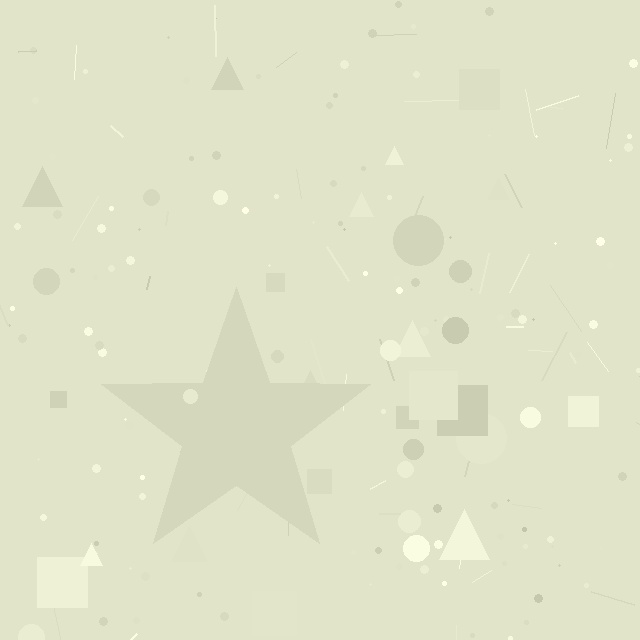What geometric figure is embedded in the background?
A star is embedded in the background.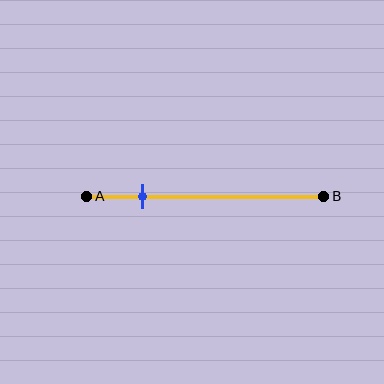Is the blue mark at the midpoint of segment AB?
No, the mark is at about 25% from A, not at the 50% midpoint.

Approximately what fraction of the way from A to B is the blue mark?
The blue mark is approximately 25% of the way from A to B.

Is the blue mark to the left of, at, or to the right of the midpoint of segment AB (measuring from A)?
The blue mark is to the left of the midpoint of segment AB.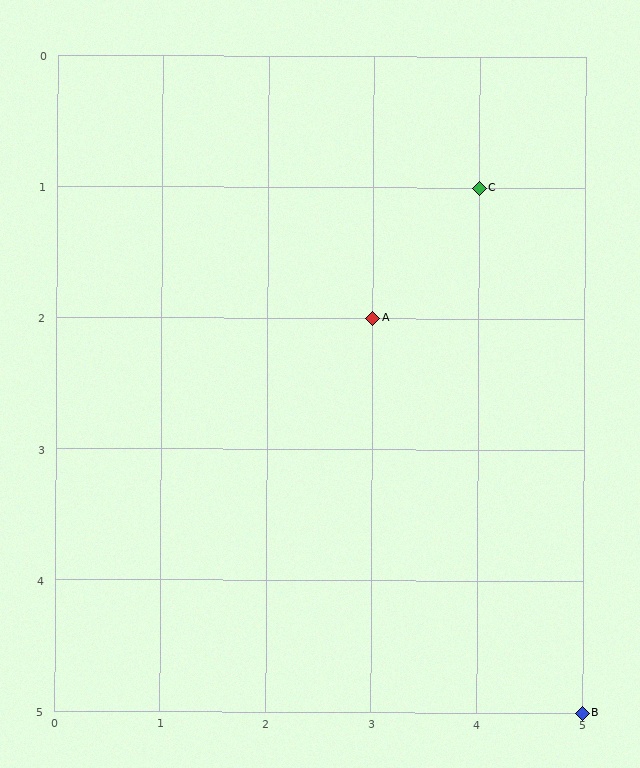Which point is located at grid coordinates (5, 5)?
Point B is at (5, 5).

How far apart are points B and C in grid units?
Points B and C are 1 column and 4 rows apart (about 4.1 grid units diagonally).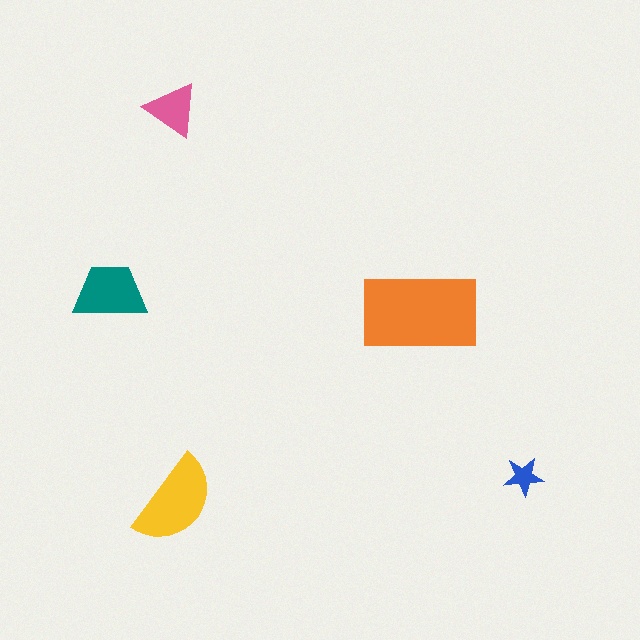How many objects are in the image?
There are 5 objects in the image.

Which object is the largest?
The orange rectangle.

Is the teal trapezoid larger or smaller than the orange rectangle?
Smaller.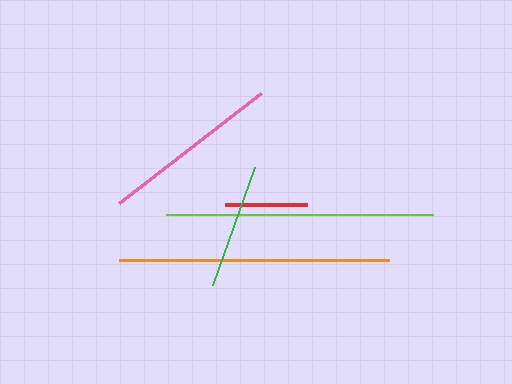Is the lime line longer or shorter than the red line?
The lime line is longer than the red line.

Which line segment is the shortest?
The red line is the shortest at approximately 82 pixels.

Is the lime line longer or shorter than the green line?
The lime line is longer than the green line.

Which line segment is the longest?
The orange line is the longest at approximately 270 pixels.